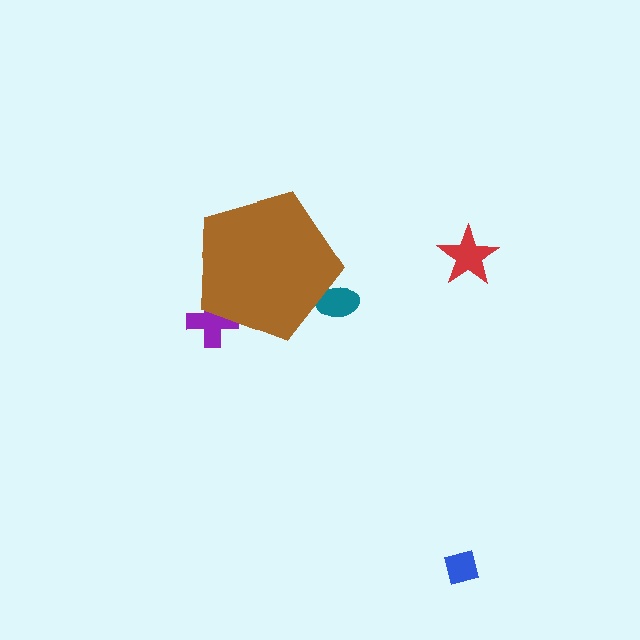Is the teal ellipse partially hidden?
Yes, the teal ellipse is partially hidden behind the brown pentagon.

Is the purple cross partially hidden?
Yes, the purple cross is partially hidden behind the brown pentagon.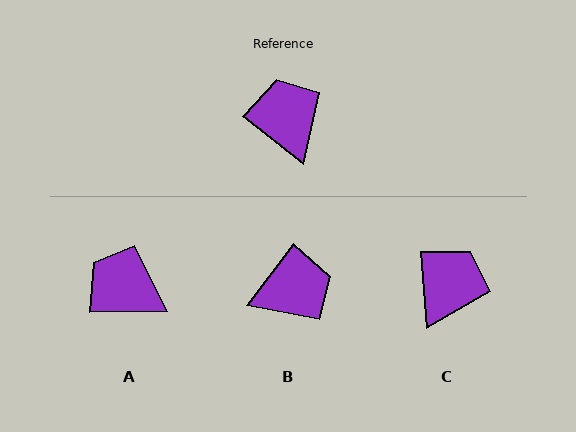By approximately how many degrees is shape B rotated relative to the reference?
Approximately 89 degrees clockwise.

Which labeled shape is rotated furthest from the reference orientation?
B, about 89 degrees away.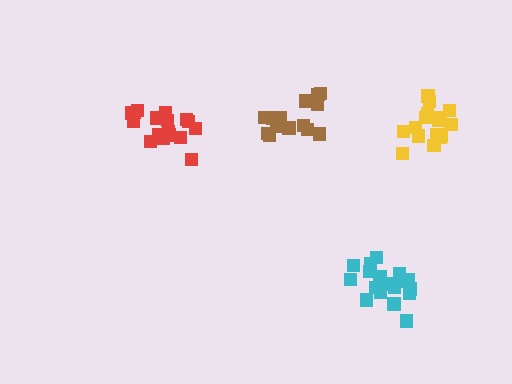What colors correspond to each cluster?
The clusters are colored: cyan, brown, red, yellow.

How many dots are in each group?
Group 1: 20 dots, Group 2: 14 dots, Group 3: 18 dots, Group 4: 16 dots (68 total).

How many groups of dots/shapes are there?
There are 4 groups.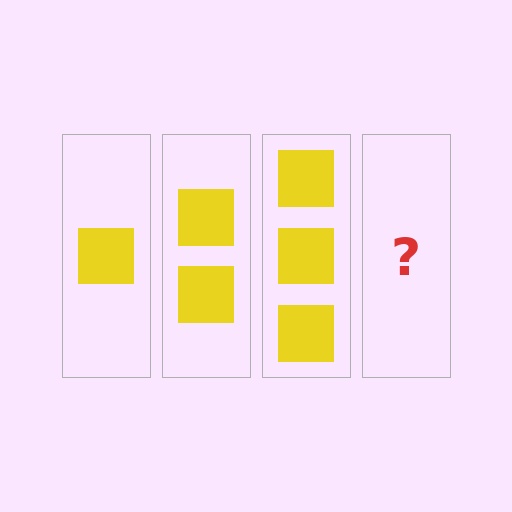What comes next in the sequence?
The next element should be 4 squares.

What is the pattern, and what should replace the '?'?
The pattern is that each step adds one more square. The '?' should be 4 squares.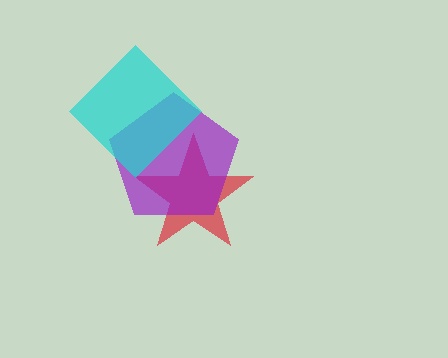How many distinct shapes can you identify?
There are 3 distinct shapes: a red star, a purple pentagon, a cyan diamond.